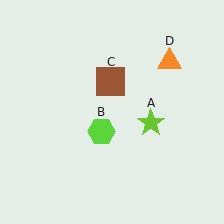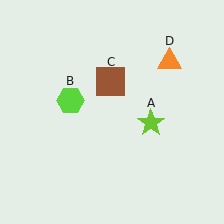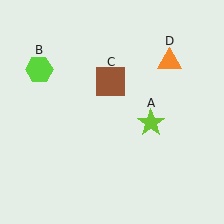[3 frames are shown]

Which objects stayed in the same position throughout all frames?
Lime star (object A) and brown square (object C) and orange triangle (object D) remained stationary.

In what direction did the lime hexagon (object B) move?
The lime hexagon (object B) moved up and to the left.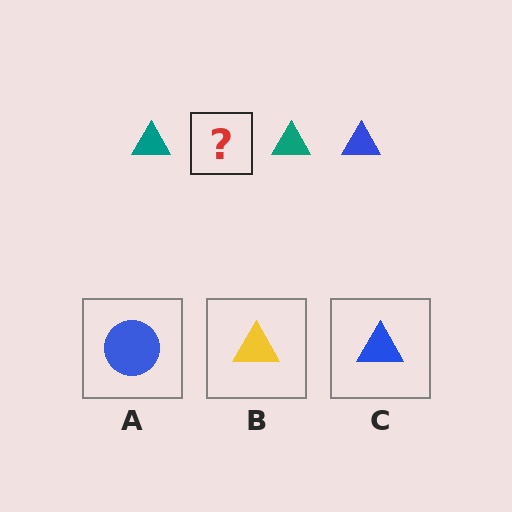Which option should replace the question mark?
Option C.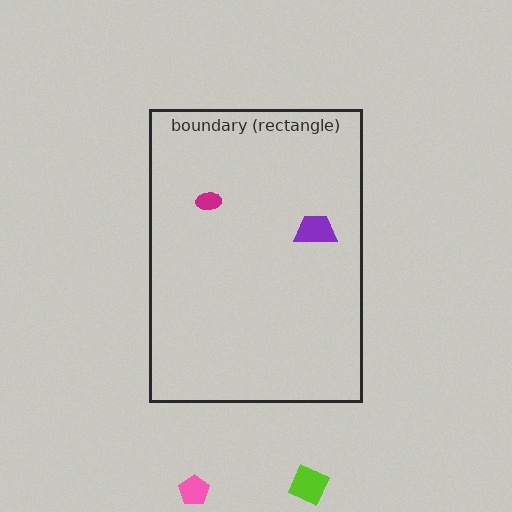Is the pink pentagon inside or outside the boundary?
Outside.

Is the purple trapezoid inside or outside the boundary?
Inside.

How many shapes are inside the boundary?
2 inside, 2 outside.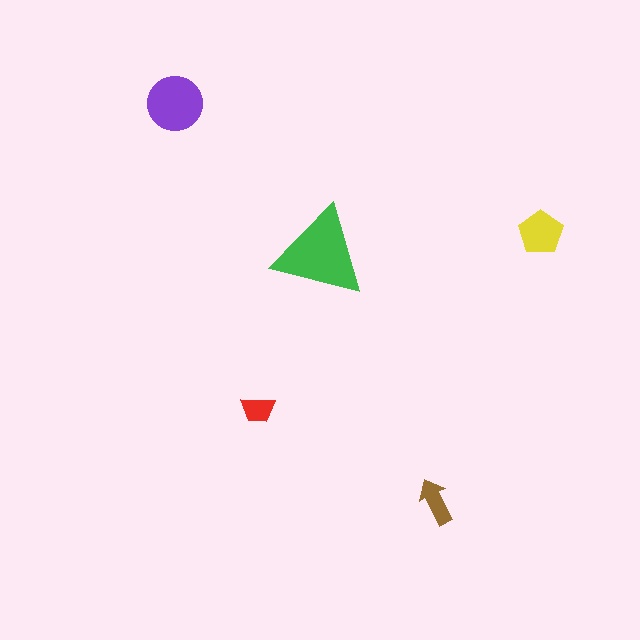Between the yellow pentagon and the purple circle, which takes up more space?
The purple circle.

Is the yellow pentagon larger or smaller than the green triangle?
Smaller.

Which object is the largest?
The green triangle.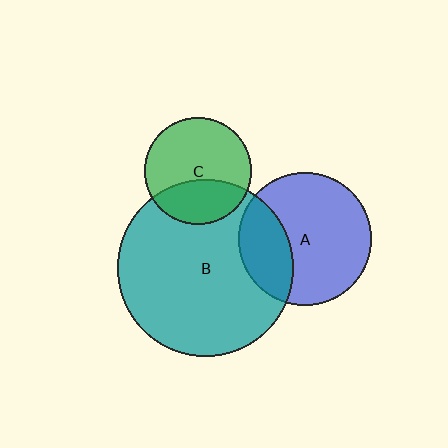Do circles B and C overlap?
Yes.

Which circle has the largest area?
Circle B (teal).